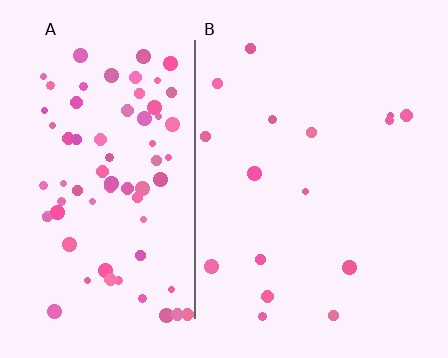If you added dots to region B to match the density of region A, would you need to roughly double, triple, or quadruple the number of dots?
Approximately quadruple.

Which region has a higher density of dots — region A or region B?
A (the left).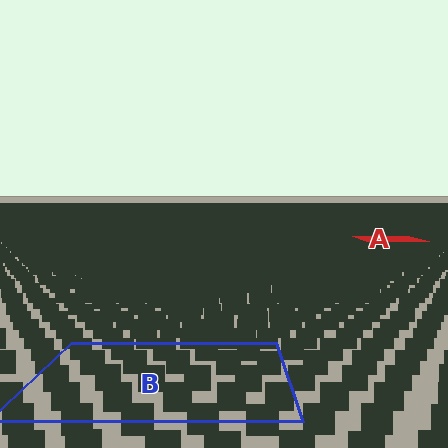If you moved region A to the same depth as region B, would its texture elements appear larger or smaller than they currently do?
They would appear larger. At a closer depth, the same texture elements are projected at a bigger on-screen size.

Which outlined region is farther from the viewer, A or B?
Region A is farther from the viewer — the texture elements inside it appear smaller and more densely packed.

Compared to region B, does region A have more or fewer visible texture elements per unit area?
Region A has more texture elements per unit area — they are packed more densely because it is farther away.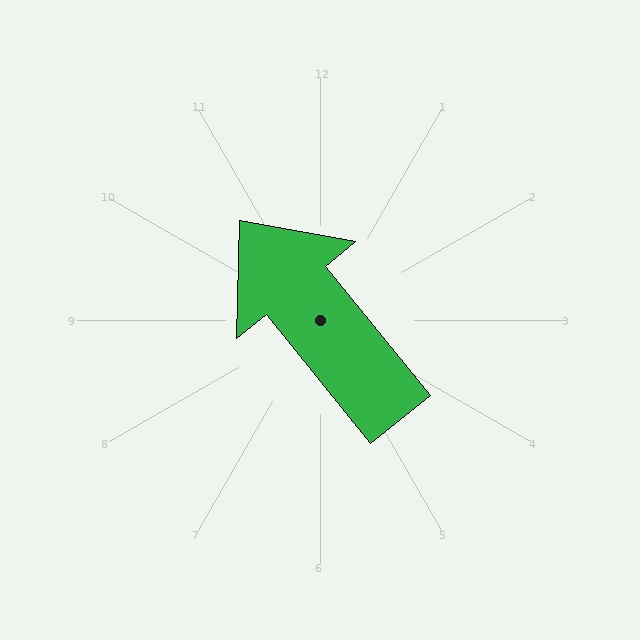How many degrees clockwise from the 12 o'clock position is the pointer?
Approximately 321 degrees.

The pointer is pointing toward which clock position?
Roughly 11 o'clock.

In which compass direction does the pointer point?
Northwest.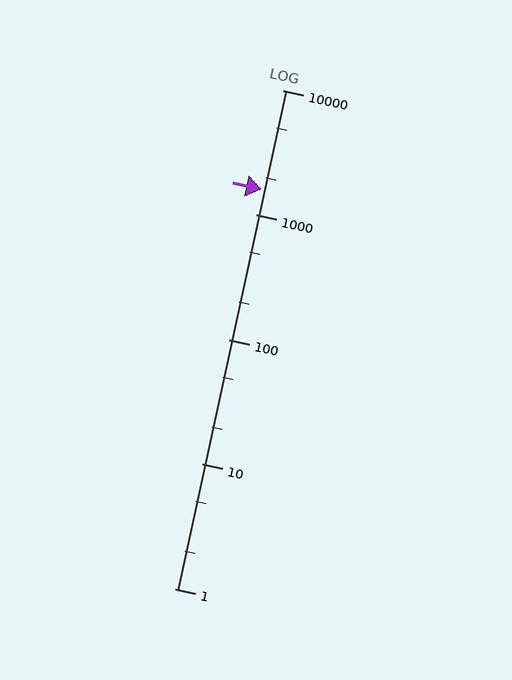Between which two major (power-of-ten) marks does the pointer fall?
The pointer is between 1000 and 10000.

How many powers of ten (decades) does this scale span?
The scale spans 4 decades, from 1 to 10000.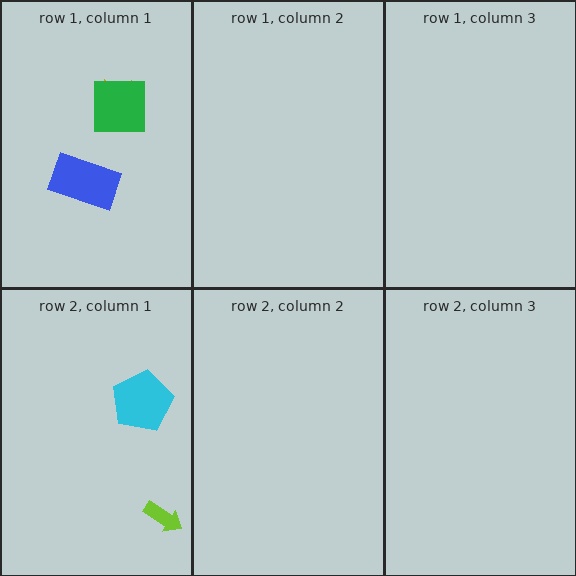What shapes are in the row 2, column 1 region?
The lime arrow, the cyan pentagon.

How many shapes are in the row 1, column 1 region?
3.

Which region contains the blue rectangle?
The row 1, column 1 region.